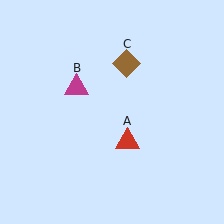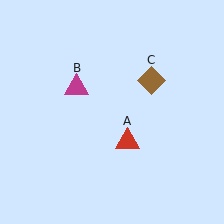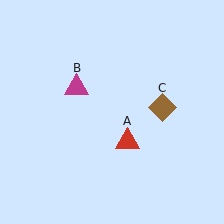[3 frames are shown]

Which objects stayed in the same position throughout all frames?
Red triangle (object A) and magenta triangle (object B) remained stationary.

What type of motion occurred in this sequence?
The brown diamond (object C) rotated clockwise around the center of the scene.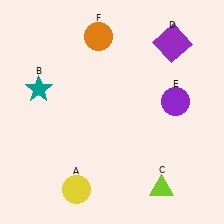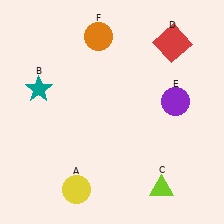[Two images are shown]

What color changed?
The square (D) changed from purple in Image 1 to red in Image 2.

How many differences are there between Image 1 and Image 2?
There is 1 difference between the two images.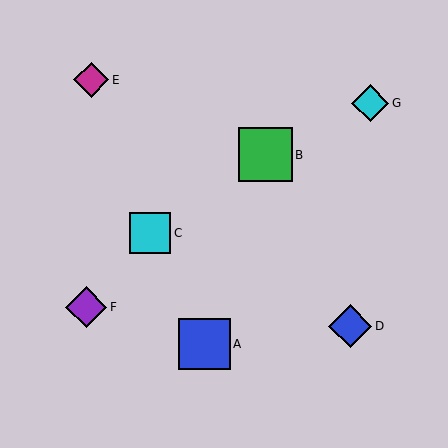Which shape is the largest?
The green square (labeled B) is the largest.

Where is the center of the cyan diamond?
The center of the cyan diamond is at (370, 103).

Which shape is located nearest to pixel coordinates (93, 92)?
The magenta diamond (labeled E) at (91, 80) is nearest to that location.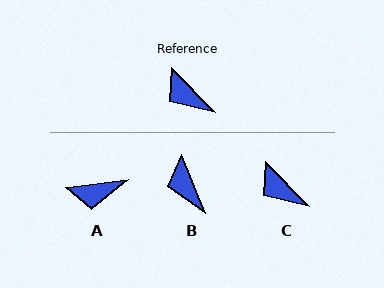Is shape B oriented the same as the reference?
No, it is off by about 22 degrees.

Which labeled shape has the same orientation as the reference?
C.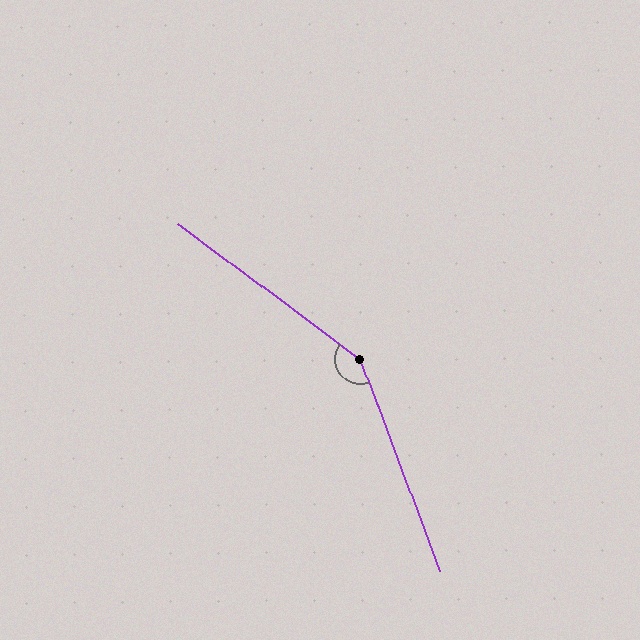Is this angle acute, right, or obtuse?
It is obtuse.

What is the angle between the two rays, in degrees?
Approximately 147 degrees.